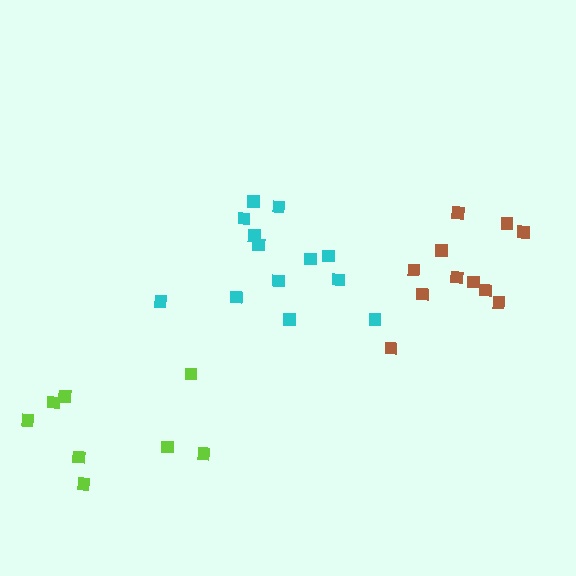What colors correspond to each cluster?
The clusters are colored: brown, lime, cyan.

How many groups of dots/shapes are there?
There are 3 groups.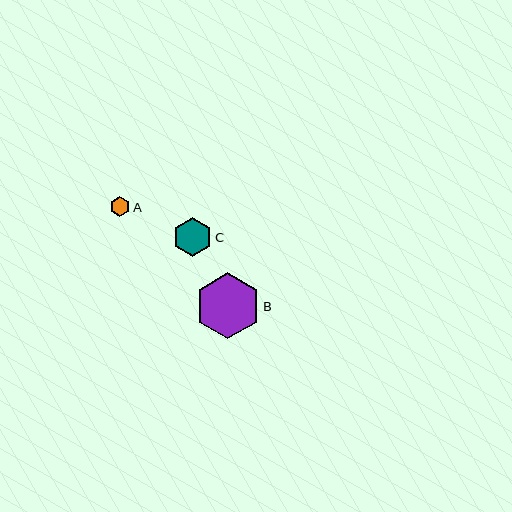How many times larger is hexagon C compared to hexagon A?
Hexagon C is approximately 1.9 times the size of hexagon A.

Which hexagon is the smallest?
Hexagon A is the smallest with a size of approximately 20 pixels.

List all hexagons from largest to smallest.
From largest to smallest: B, C, A.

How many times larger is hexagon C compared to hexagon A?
Hexagon C is approximately 1.9 times the size of hexagon A.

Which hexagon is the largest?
Hexagon B is the largest with a size of approximately 66 pixels.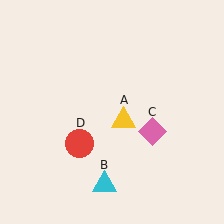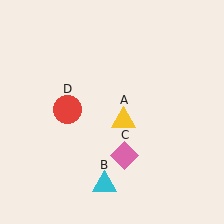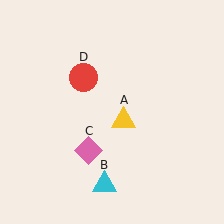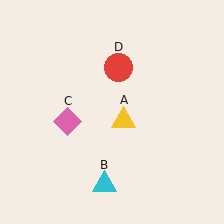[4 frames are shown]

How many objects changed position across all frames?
2 objects changed position: pink diamond (object C), red circle (object D).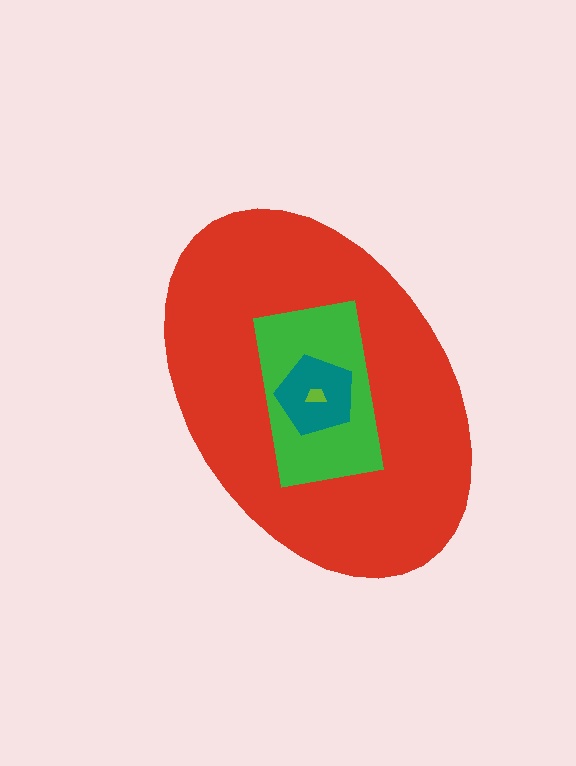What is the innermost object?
The lime trapezoid.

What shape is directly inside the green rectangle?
The teal pentagon.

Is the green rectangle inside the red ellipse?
Yes.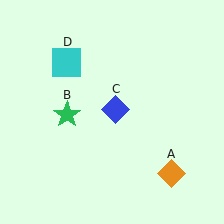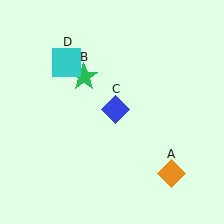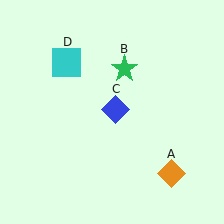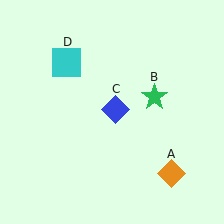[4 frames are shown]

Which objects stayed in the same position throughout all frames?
Orange diamond (object A) and blue diamond (object C) and cyan square (object D) remained stationary.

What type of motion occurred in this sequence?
The green star (object B) rotated clockwise around the center of the scene.